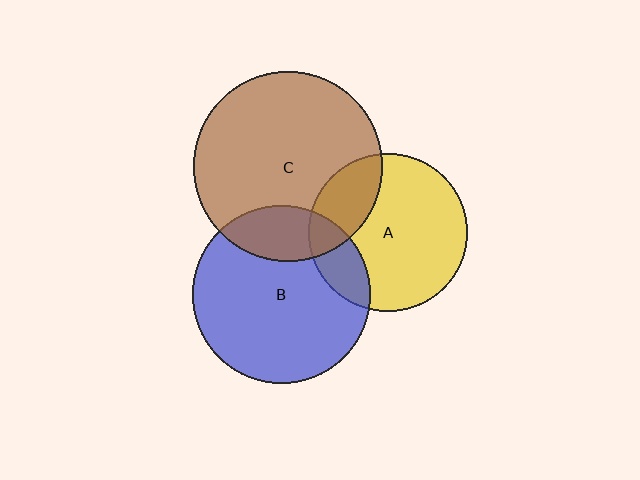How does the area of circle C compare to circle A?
Approximately 1.4 times.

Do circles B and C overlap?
Yes.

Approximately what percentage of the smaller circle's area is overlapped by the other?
Approximately 20%.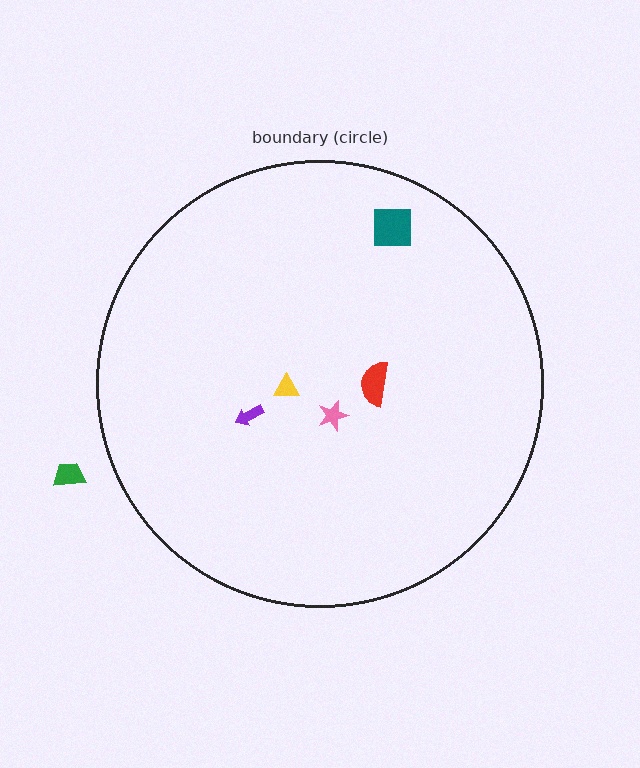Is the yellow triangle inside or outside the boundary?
Inside.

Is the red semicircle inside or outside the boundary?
Inside.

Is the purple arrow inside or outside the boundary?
Inside.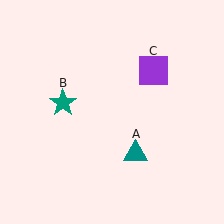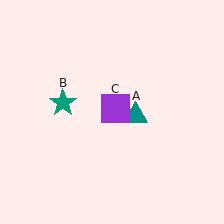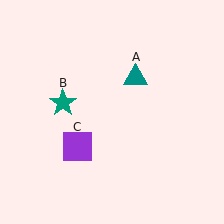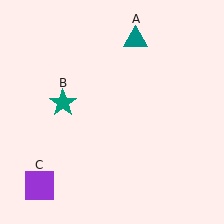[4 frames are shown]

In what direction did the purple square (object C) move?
The purple square (object C) moved down and to the left.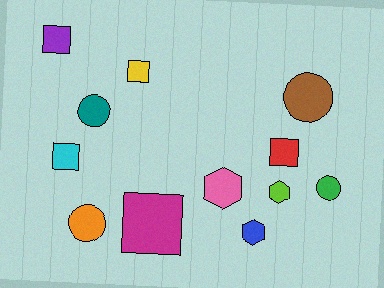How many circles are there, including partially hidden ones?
There are 4 circles.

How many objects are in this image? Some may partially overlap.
There are 12 objects.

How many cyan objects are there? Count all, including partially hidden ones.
There is 1 cyan object.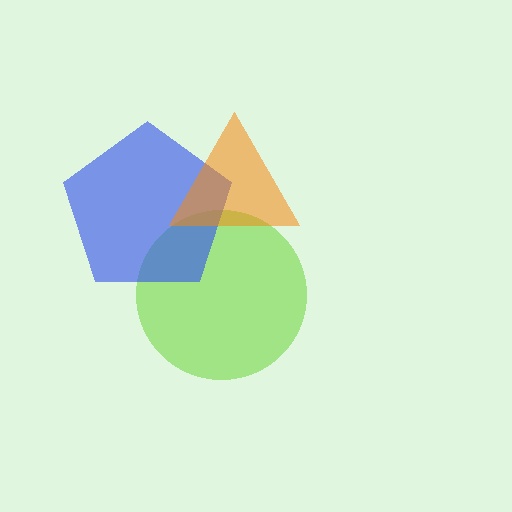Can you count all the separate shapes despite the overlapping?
Yes, there are 3 separate shapes.